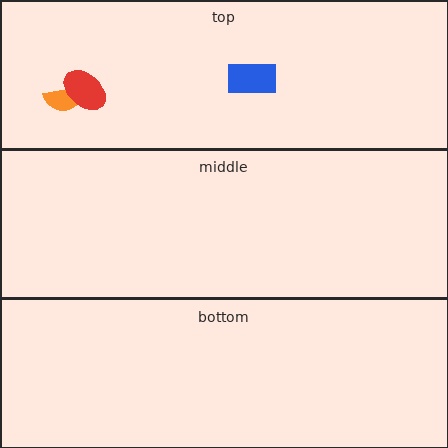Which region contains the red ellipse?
The top region.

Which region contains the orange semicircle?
The top region.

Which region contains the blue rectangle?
The top region.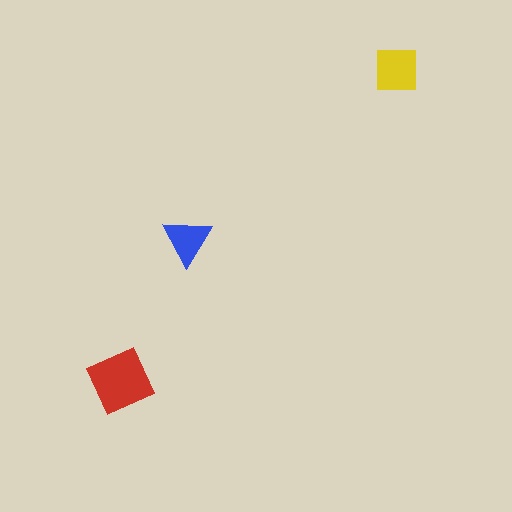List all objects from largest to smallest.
The red diamond, the yellow square, the blue triangle.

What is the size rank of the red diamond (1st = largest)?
1st.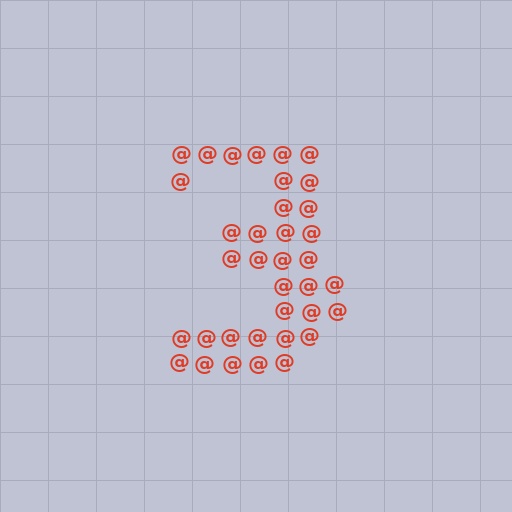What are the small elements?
The small elements are at signs.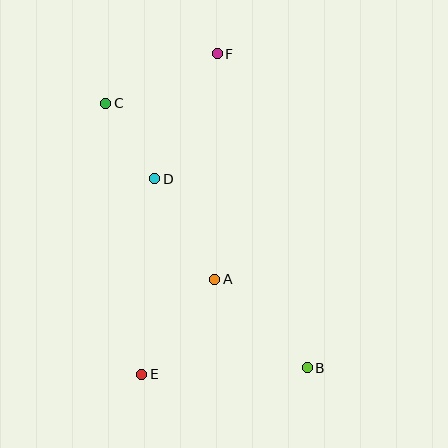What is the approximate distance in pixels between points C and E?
The distance between C and E is approximately 273 pixels.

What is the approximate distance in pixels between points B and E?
The distance between B and E is approximately 165 pixels.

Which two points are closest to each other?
Points C and D are closest to each other.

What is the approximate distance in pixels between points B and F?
The distance between B and F is approximately 327 pixels.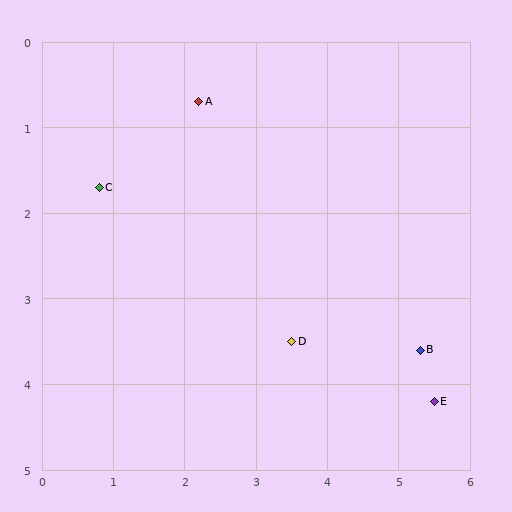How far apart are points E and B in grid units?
Points E and B are about 0.6 grid units apart.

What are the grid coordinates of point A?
Point A is at approximately (2.2, 0.7).